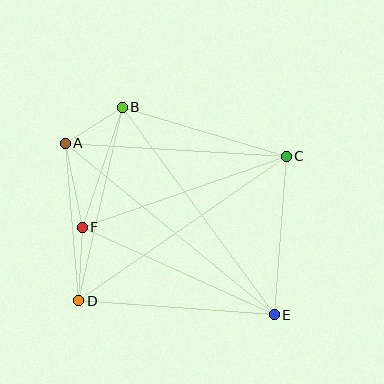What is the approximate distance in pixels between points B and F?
The distance between B and F is approximately 126 pixels.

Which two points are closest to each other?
Points A and B are closest to each other.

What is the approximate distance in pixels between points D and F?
The distance between D and F is approximately 74 pixels.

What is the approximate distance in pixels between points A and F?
The distance between A and F is approximately 85 pixels.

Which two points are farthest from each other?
Points A and E are farthest from each other.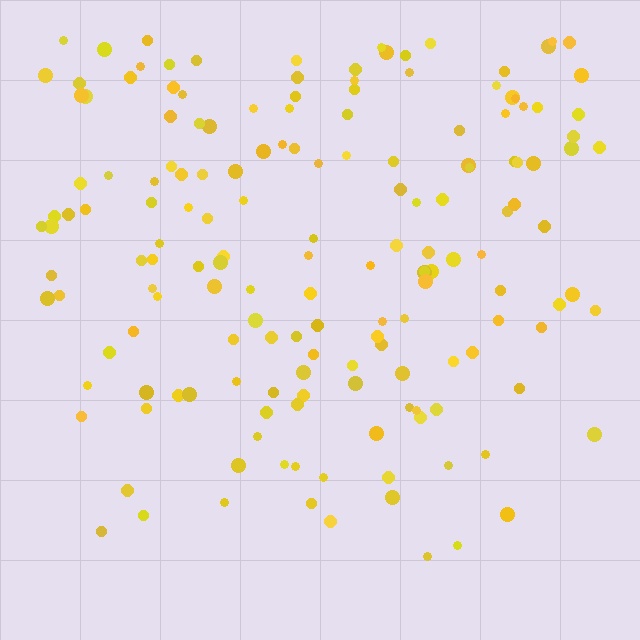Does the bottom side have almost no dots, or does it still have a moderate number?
Still a moderate number, just noticeably fewer than the top.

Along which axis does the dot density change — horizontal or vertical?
Vertical.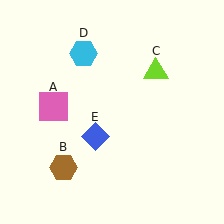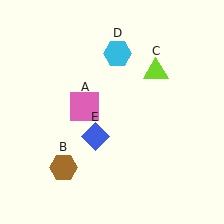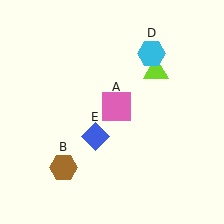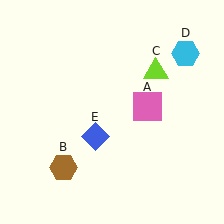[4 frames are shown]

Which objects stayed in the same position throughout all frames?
Brown hexagon (object B) and lime triangle (object C) and blue diamond (object E) remained stationary.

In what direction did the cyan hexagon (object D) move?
The cyan hexagon (object D) moved right.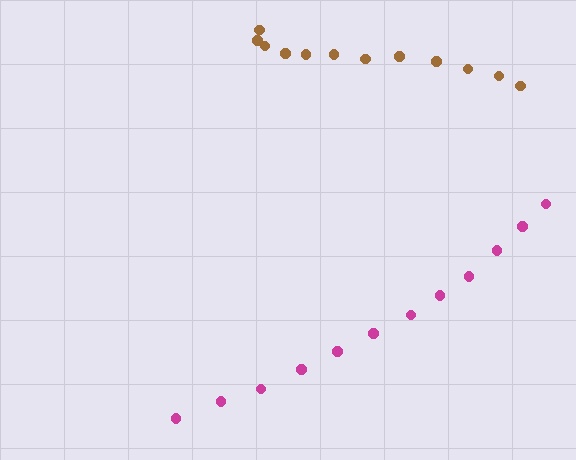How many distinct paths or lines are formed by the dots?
There are 2 distinct paths.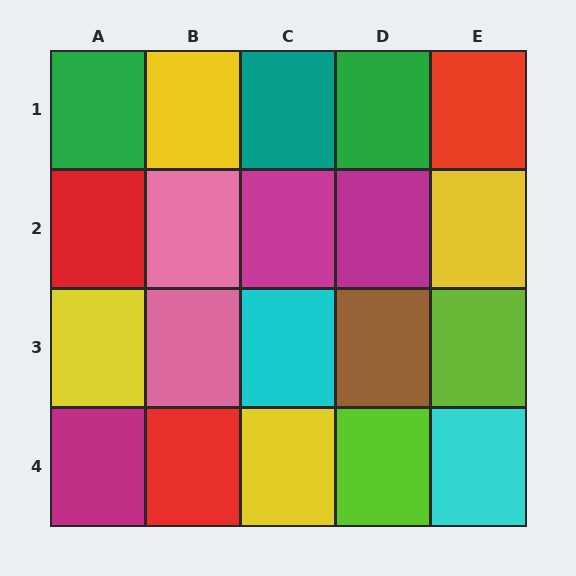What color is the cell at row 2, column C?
Magenta.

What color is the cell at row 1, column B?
Yellow.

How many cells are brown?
1 cell is brown.